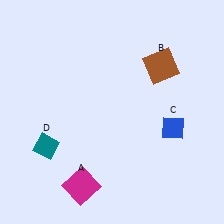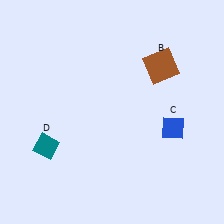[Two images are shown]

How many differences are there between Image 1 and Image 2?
There is 1 difference between the two images.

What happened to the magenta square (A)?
The magenta square (A) was removed in Image 2. It was in the bottom-left area of Image 1.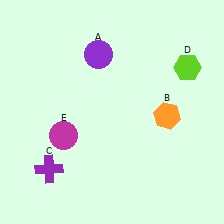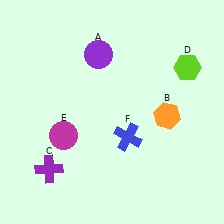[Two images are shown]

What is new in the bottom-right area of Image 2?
A blue cross (F) was added in the bottom-right area of Image 2.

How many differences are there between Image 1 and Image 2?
There is 1 difference between the two images.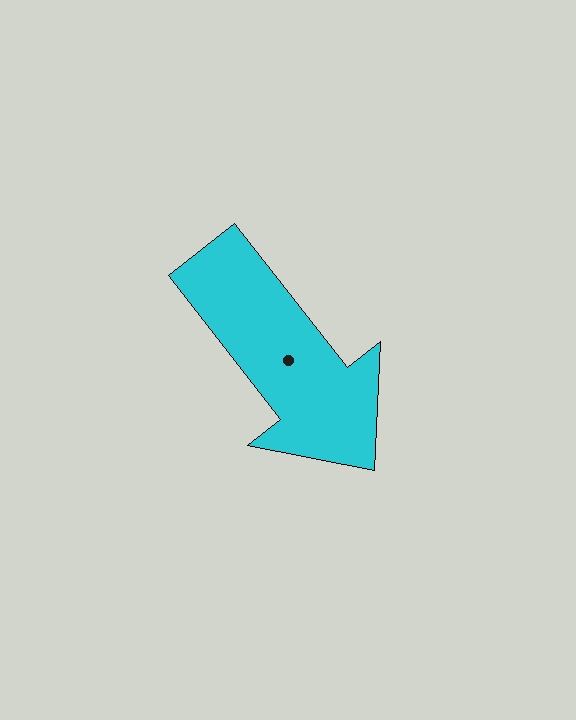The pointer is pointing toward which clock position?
Roughly 5 o'clock.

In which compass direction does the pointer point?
Southeast.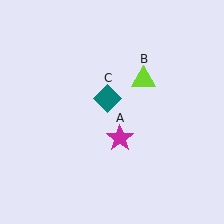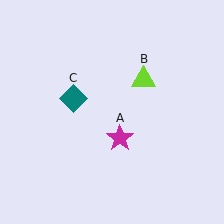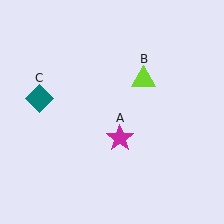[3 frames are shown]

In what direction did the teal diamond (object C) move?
The teal diamond (object C) moved left.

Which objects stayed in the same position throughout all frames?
Magenta star (object A) and lime triangle (object B) remained stationary.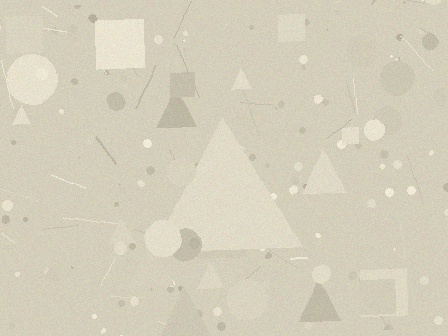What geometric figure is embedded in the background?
A triangle is embedded in the background.